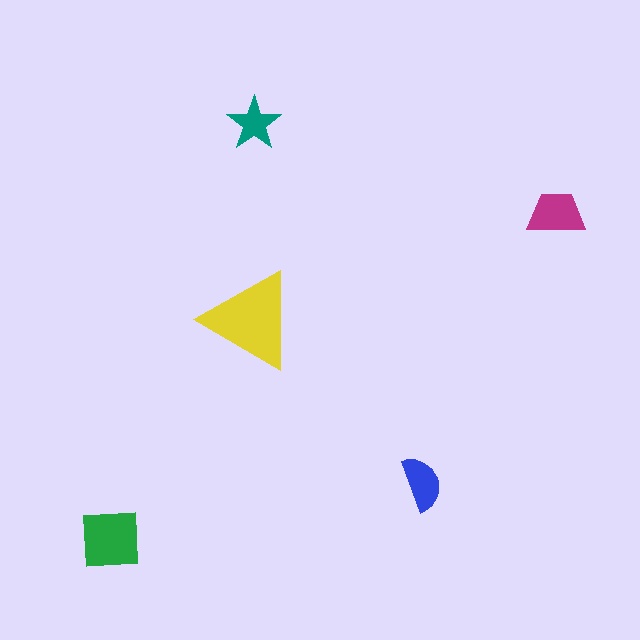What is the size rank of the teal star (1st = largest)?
5th.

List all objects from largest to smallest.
The yellow triangle, the green square, the magenta trapezoid, the blue semicircle, the teal star.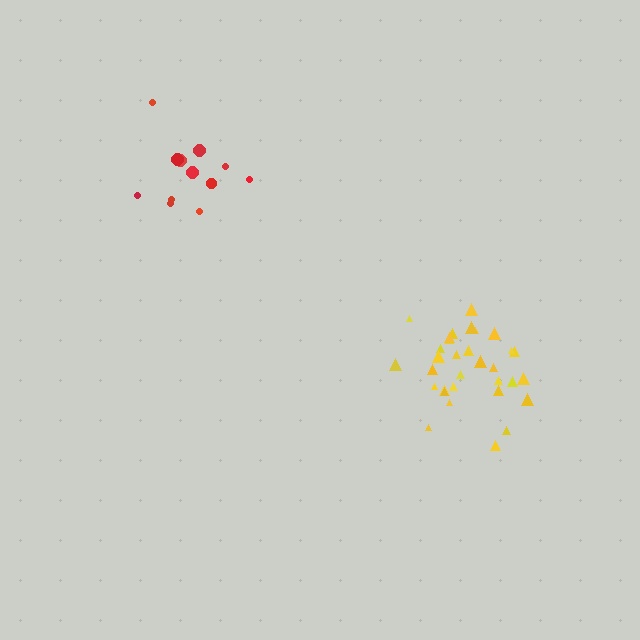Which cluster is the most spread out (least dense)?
Red.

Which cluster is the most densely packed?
Yellow.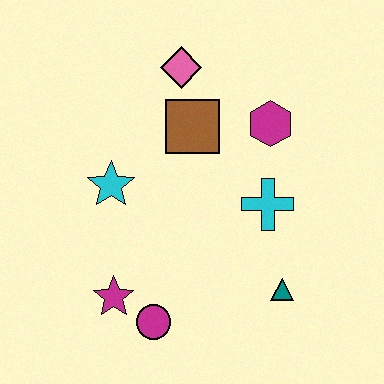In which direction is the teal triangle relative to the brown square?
The teal triangle is below the brown square.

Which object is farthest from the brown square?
The magenta circle is farthest from the brown square.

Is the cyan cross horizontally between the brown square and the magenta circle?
No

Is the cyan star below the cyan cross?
No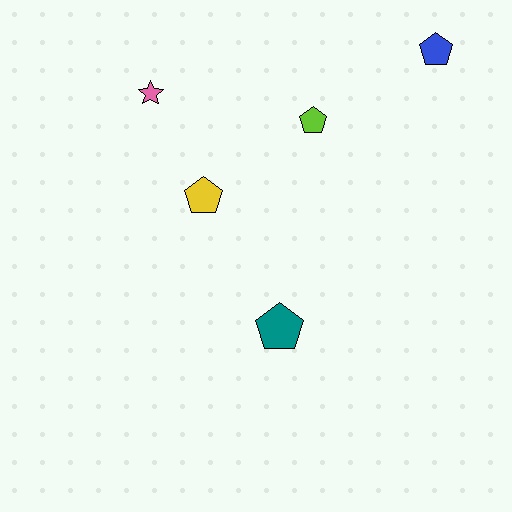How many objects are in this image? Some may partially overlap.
There are 5 objects.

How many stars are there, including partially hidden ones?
There is 1 star.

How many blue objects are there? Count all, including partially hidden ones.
There is 1 blue object.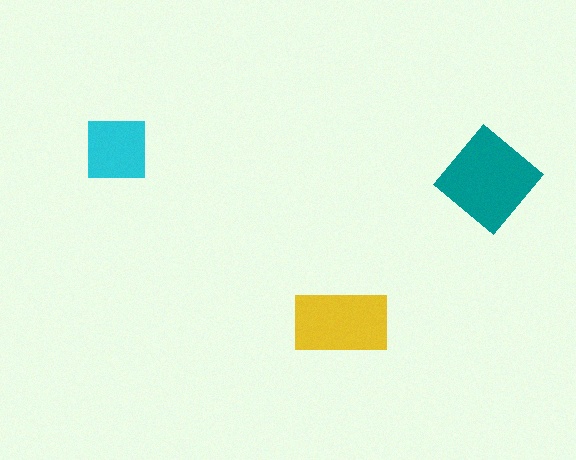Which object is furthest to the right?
The teal diamond is rightmost.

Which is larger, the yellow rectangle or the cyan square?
The yellow rectangle.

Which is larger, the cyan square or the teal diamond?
The teal diamond.